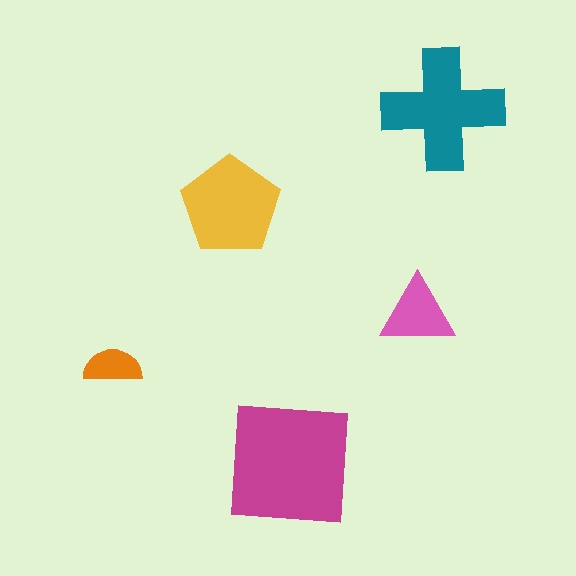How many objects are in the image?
There are 5 objects in the image.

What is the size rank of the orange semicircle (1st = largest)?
5th.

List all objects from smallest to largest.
The orange semicircle, the pink triangle, the yellow pentagon, the teal cross, the magenta square.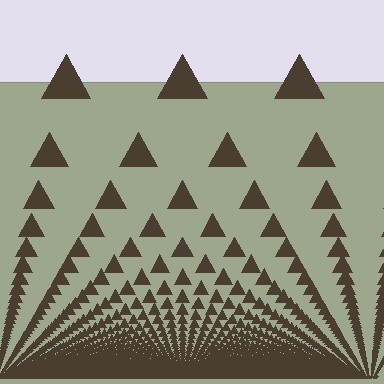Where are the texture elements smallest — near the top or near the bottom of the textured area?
Near the bottom.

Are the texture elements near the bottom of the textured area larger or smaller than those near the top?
Smaller. The gradient is inverted — elements near the bottom are smaller and denser.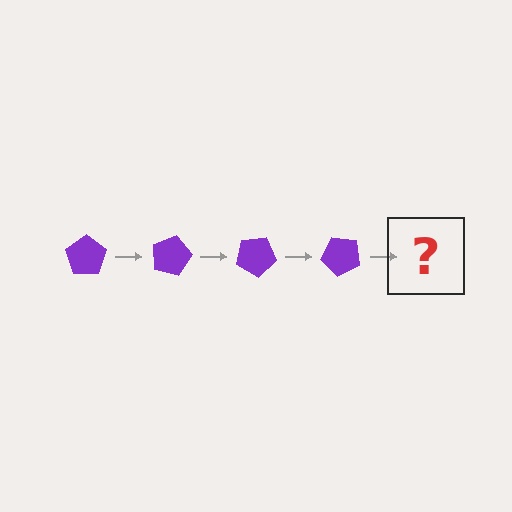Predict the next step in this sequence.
The next step is a purple pentagon rotated 60 degrees.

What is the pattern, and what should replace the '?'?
The pattern is that the pentagon rotates 15 degrees each step. The '?' should be a purple pentagon rotated 60 degrees.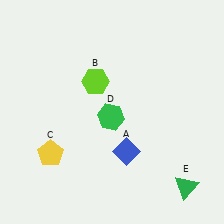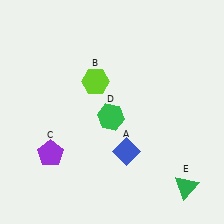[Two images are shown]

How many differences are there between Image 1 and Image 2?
There is 1 difference between the two images.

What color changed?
The pentagon (C) changed from yellow in Image 1 to purple in Image 2.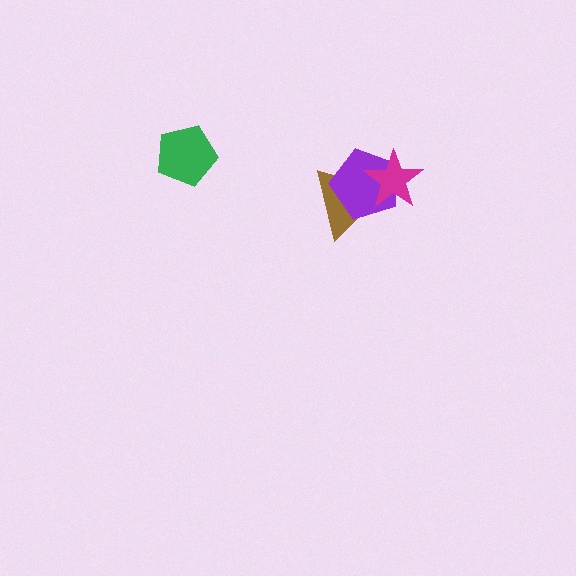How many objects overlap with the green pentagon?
0 objects overlap with the green pentagon.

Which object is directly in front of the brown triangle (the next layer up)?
The purple pentagon is directly in front of the brown triangle.